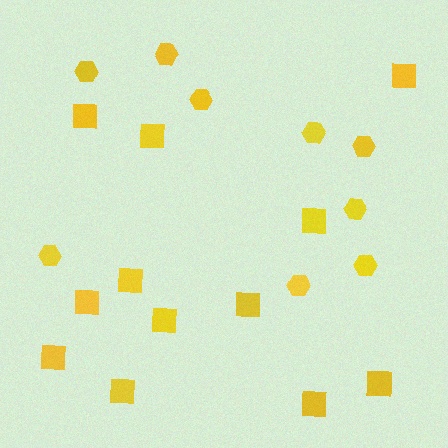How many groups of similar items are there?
There are 2 groups: one group of squares (12) and one group of hexagons (9).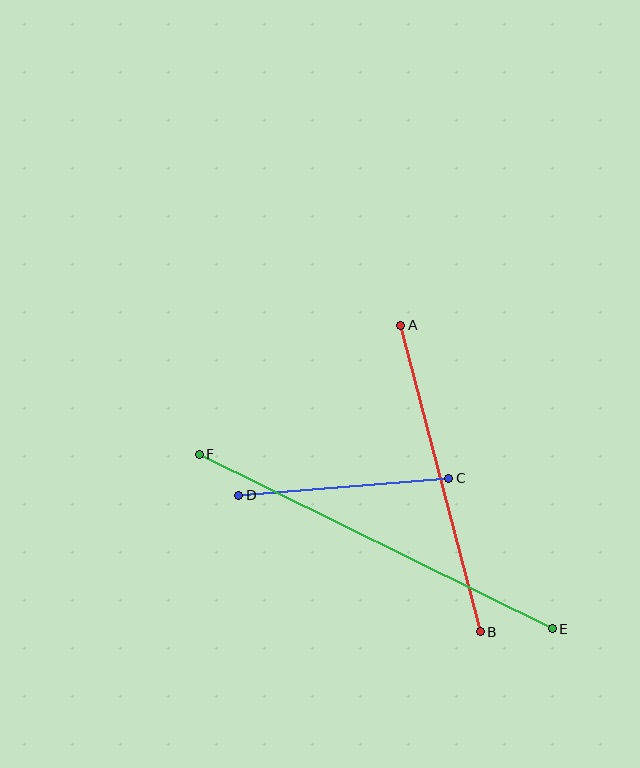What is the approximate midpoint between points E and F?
The midpoint is at approximately (376, 542) pixels.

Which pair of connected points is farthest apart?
Points E and F are farthest apart.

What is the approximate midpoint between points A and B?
The midpoint is at approximately (441, 479) pixels.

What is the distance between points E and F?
The distance is approximately 393 pixels.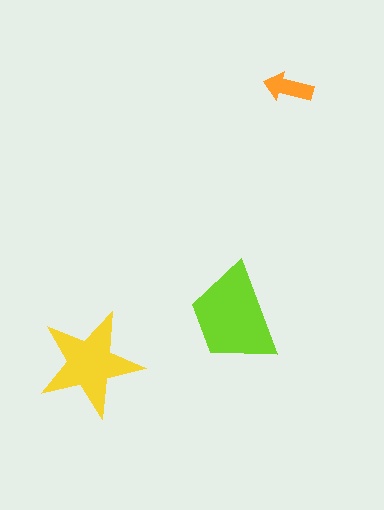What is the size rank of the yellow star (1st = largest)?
2nd.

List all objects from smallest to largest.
The orange arrow, the yellow star, the lime trapezoid.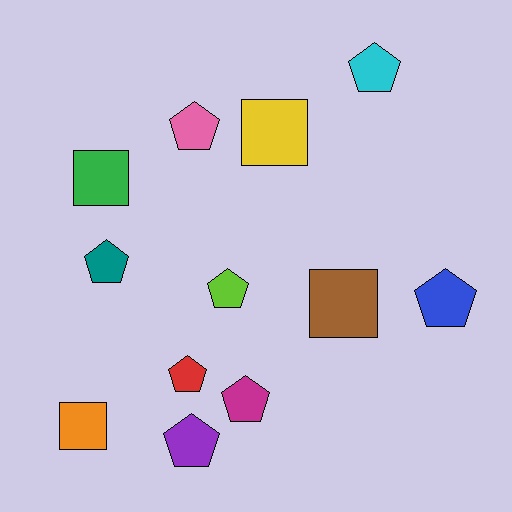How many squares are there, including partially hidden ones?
There are 4 squares.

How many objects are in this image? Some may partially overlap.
There are 12 objects.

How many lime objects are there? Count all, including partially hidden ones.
There is 1 lime object.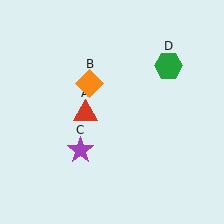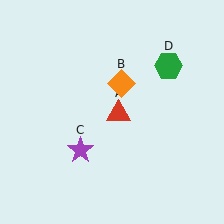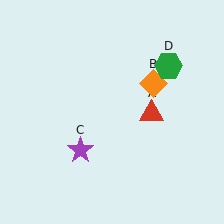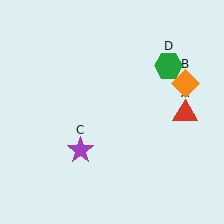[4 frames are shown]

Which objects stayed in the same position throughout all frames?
Purple star (object C) and green hexagon (object D) remained stationary.